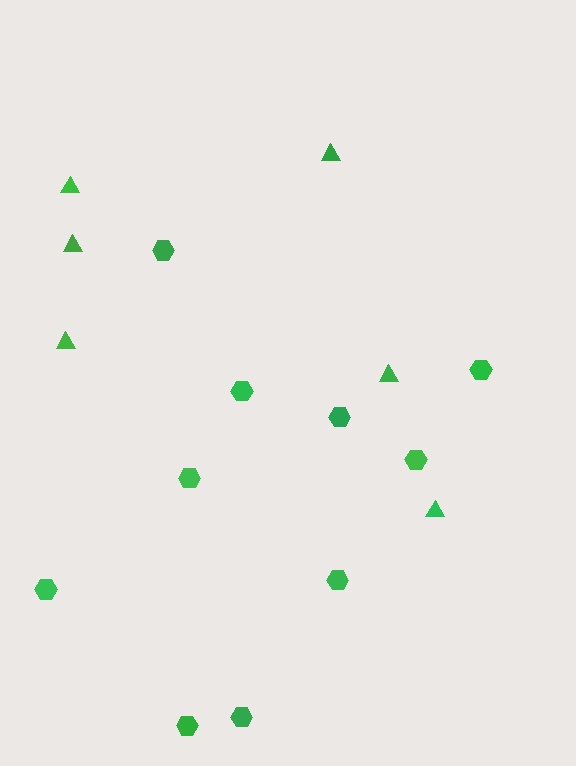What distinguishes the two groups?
There are 2 groups: one group of triangles (6) and one group of hexagons (10).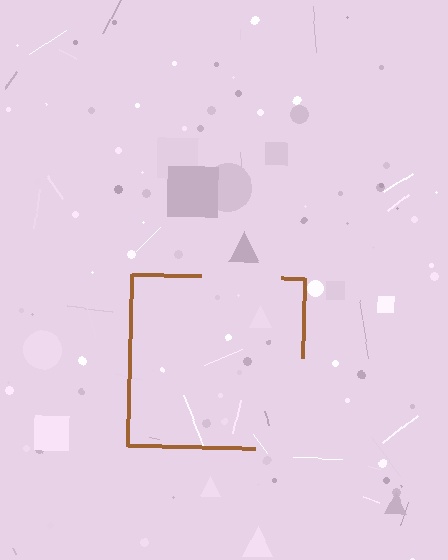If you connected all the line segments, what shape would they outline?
They would outline a square.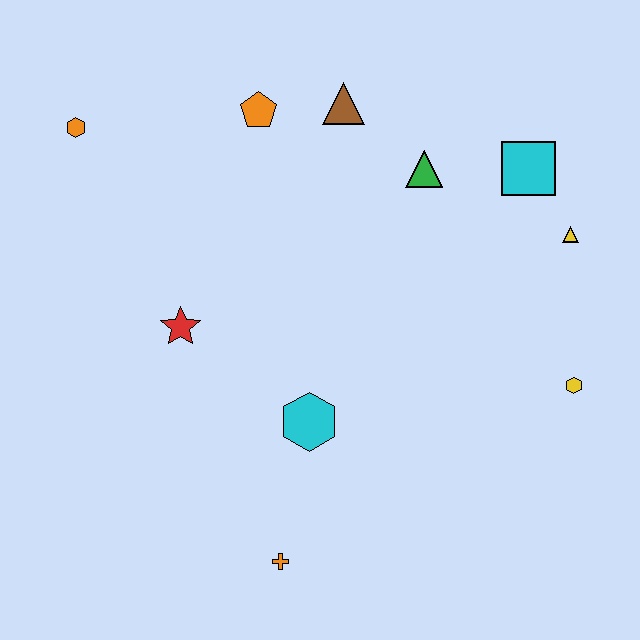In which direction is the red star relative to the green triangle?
The red star is to the left of the green triangle.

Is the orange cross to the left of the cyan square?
Yes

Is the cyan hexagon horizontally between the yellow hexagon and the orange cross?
Yes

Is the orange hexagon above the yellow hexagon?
Yes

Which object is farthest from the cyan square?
The orange cross is farthest from the cyan square.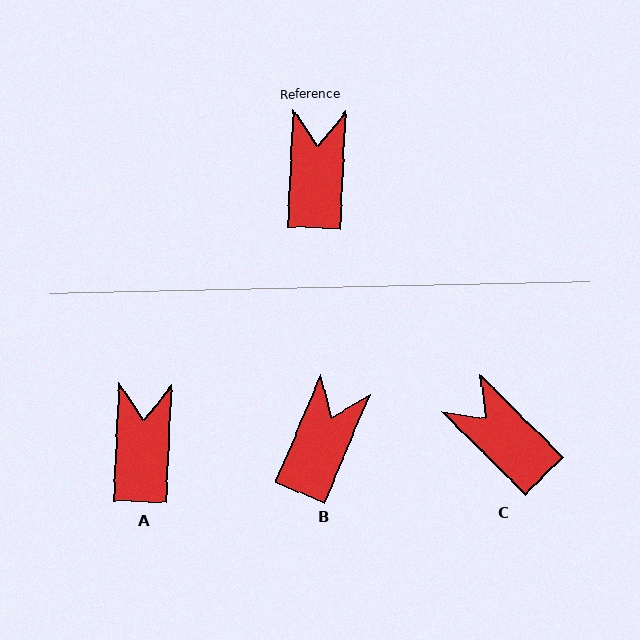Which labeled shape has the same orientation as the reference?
A.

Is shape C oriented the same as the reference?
No, it is off by about 48 degrees.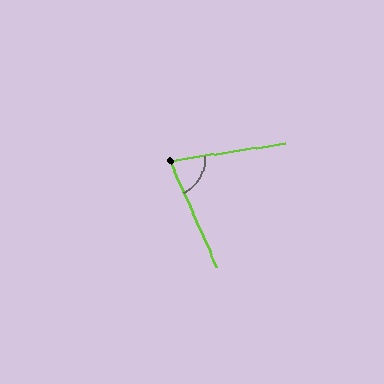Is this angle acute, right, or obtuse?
It is acute.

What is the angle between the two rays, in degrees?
Approximately 75 degrees.